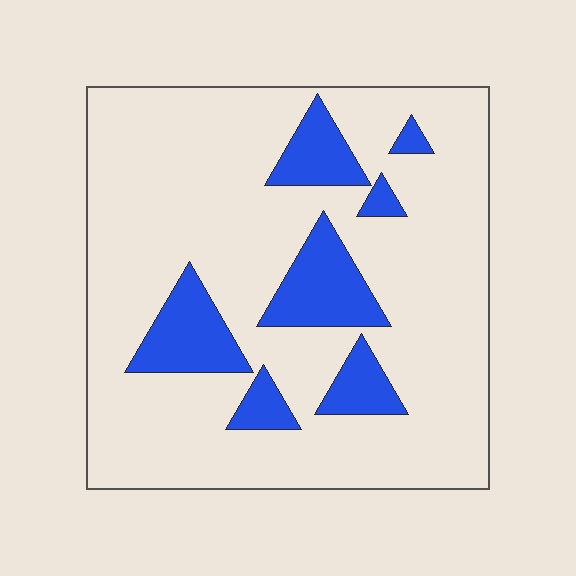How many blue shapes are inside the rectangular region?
7.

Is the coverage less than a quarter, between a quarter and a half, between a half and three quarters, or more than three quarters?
Less than a quarter.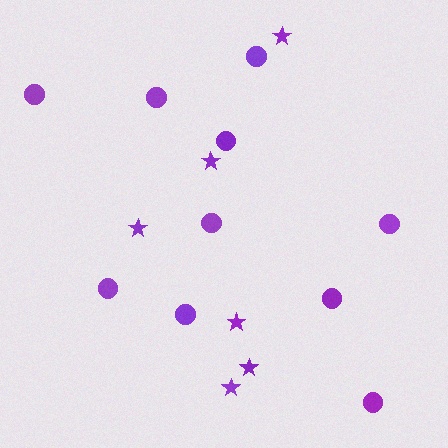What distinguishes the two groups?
There are 2 groups: one group of stars (6) and one group of circles (10).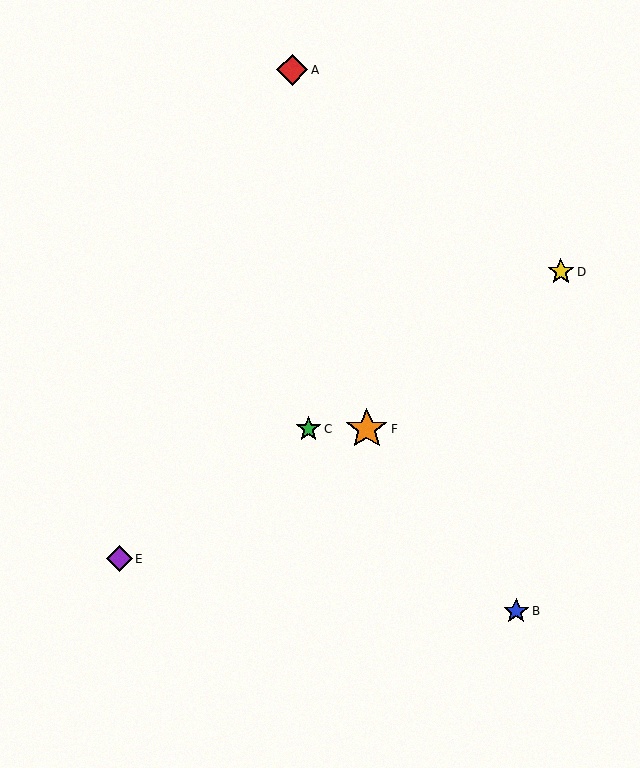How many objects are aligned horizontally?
2 objects (C, F) are aligned horizontally.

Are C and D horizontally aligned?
No, C is at y≈429 and D is at y≈272.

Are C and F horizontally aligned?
Yes, both are at y≈429.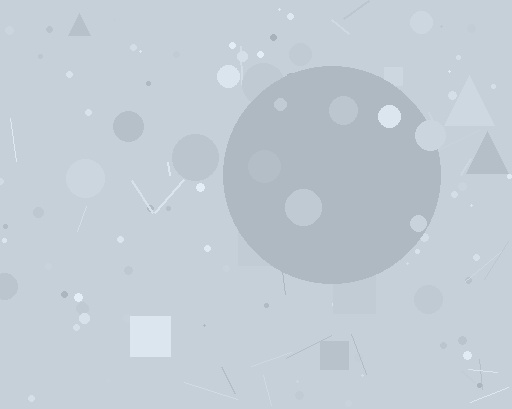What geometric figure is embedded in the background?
A circle is embedded in the background.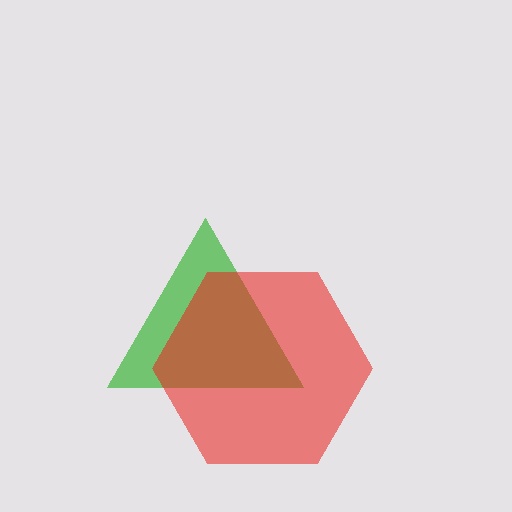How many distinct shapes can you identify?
There are 2 distinct shapes: a green triangle, a red hexagon.